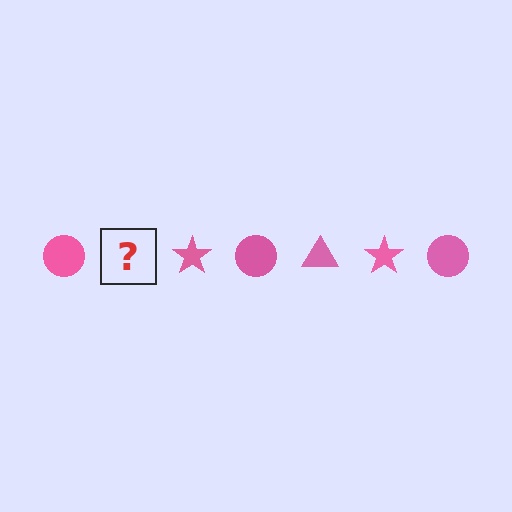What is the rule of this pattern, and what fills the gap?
The rule is that the pattern cycles through circle, triangle, star shapes in pink. The gap should be filled with a pink triangle.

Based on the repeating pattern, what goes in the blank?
The blank should be a pink triangle.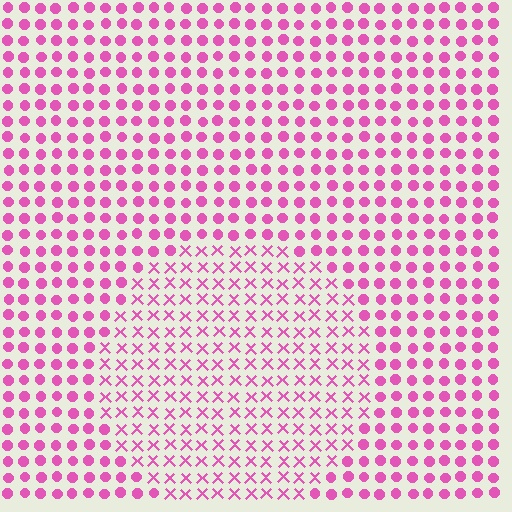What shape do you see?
I see a circle.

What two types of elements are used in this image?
The image uses X marks inside the circle region and circles outside it.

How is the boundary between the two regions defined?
The boundary is defined by a change in element shape: X marks inside vs. circles outside. All elements share the same color and spacing.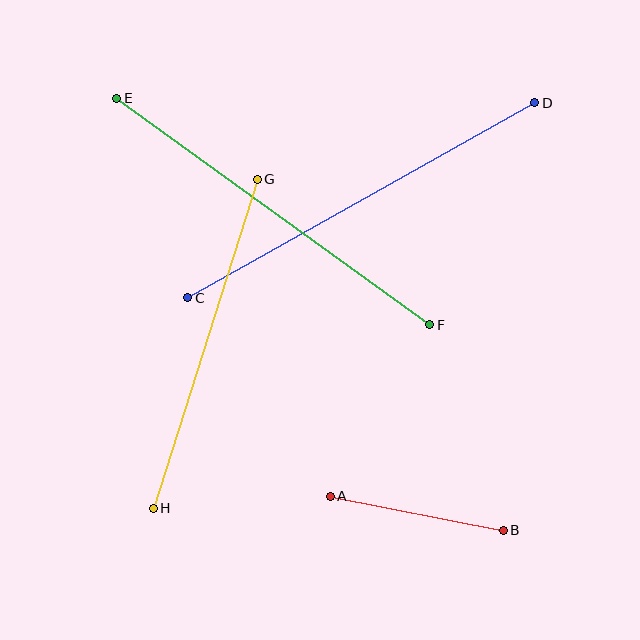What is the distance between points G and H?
The distance is approximately 345 pixels.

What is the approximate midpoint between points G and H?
The midpoint is at approximately (205, 344) pixels.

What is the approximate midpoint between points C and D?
The midpoint is at approximately (361, 200) pixels.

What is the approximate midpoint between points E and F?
The midpoint is at approximately (273, 212) pixels.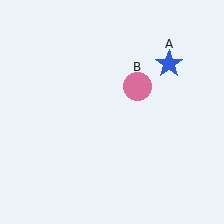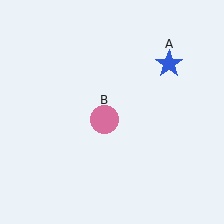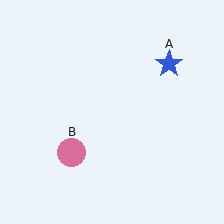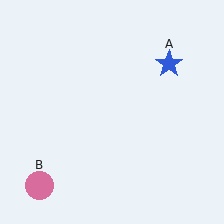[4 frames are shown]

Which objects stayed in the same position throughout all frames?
Blue star (object A) remained stationary.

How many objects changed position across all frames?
1 object changed position: pink circle (object B).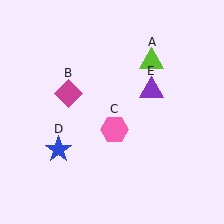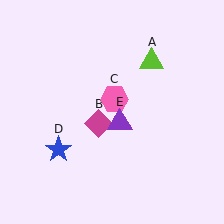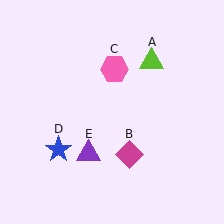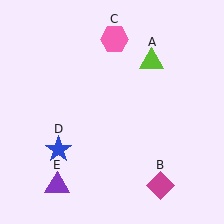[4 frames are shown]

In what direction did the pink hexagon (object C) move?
The pink hexagon (object C) moved up.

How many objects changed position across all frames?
3 objects changed position: magenta diamond (object B), pink hexagon (object C), purple triangle (object E).